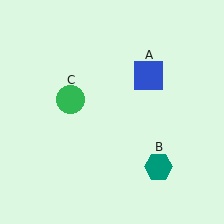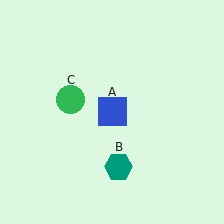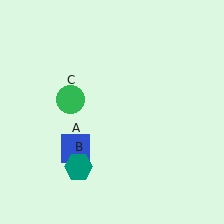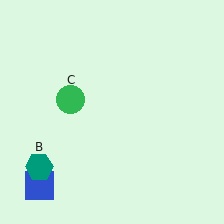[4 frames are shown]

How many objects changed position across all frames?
2 objects changed position: blue square (object A), teal hexagon (object B).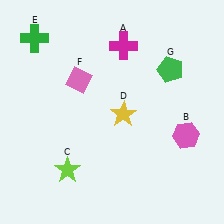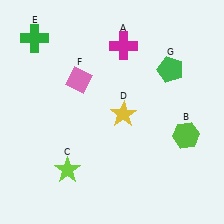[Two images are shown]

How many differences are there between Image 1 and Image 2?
There is 1 difference between the two images.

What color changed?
The hexagon (B) changed from pink in Image 1 to lime in Image 2.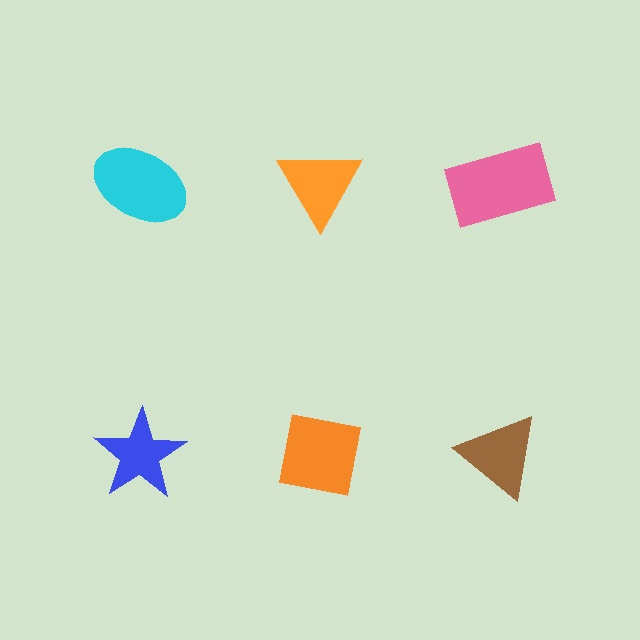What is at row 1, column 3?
A pink rectangle.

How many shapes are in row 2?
3 shapes.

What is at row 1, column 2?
An orange triangle.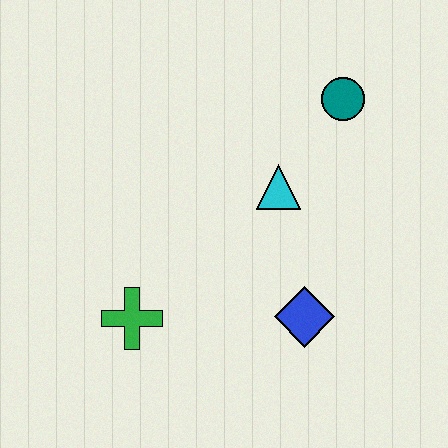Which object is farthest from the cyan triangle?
The green cross is farthest from the cyan triangle.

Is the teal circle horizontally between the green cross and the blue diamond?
No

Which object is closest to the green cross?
The blue diamond is closest to the green cross.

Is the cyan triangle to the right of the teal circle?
No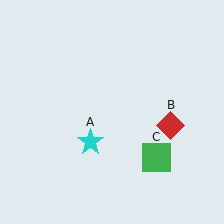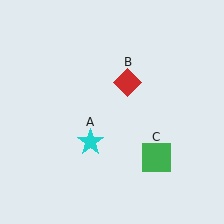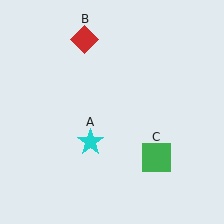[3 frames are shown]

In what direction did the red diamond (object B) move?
The red diamond (object B) moved up and to the left.